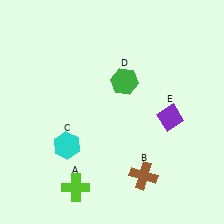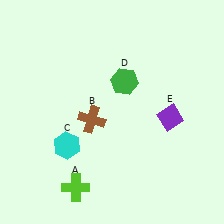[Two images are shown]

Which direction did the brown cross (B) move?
The brown cross (B) moved up.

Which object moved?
The brown cross (B) moved up.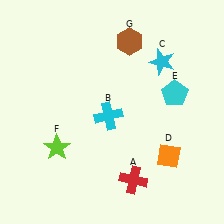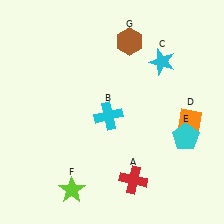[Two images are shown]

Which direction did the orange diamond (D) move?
The orange diamond (D) moved up.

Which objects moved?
The objects that moved are: the orange diamond (D), the cyan pentagon (E), the lime star (F).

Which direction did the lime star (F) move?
The lime star (F) moved down.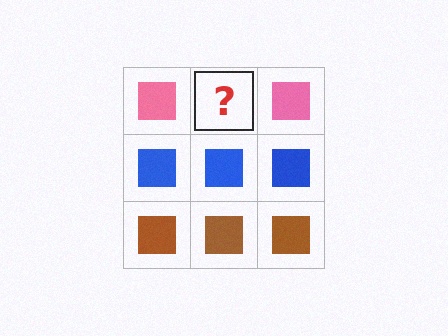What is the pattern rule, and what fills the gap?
The rule is that each row has a consistent color. The gap should be filled with a pink square.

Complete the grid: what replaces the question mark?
The question mark should be replaced with a pink square.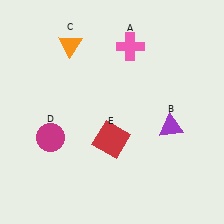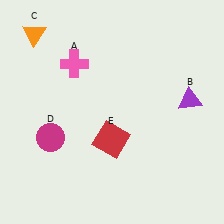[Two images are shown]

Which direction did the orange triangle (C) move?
The orange triangle (C) moved left.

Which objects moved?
The objects that moved are: the pink cross (A), the purple triangle (B), the orange triangle (C).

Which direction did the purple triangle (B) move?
The purple triangle (B) moved up.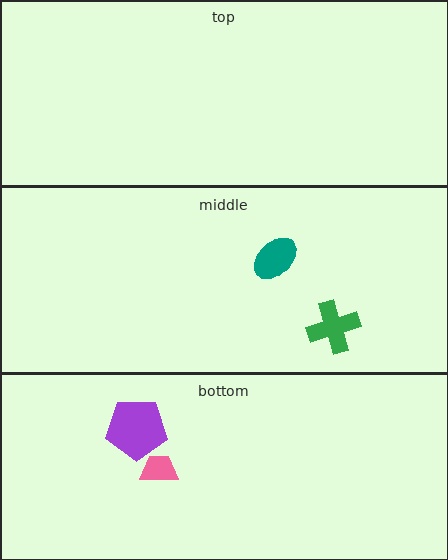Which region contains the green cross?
The middle region.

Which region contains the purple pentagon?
The bottom region.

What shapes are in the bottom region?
The purple pentagon, the pink trapezoid.